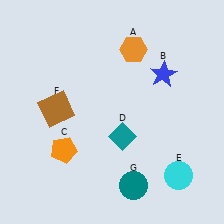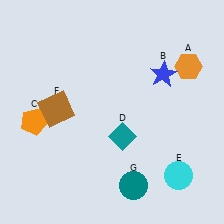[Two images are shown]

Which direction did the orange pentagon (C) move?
The orange pentagon (C) moved left.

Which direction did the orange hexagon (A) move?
The orange hexagon (A) moved right.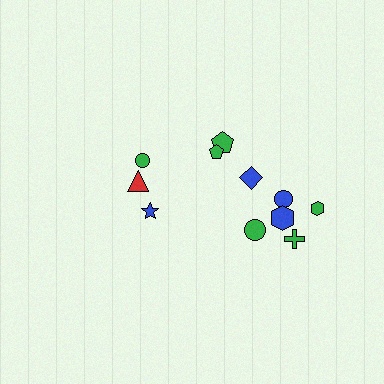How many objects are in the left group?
There are 3 objects.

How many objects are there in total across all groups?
There are 11 objects.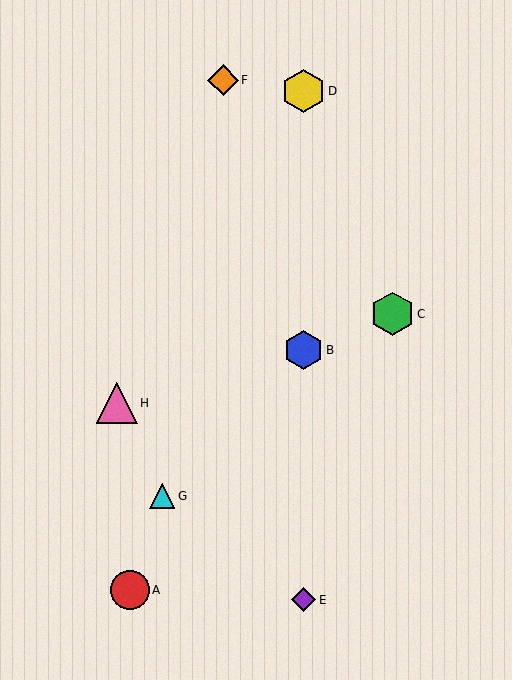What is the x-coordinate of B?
Object B is at x≈304.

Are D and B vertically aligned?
Yes, both are at x≈304.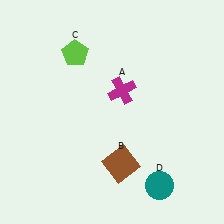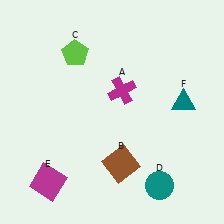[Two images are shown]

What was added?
A magenta square (E), a teal triangle (F) were added in Image 2.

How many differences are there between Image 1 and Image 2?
There are 2 differences between the two images.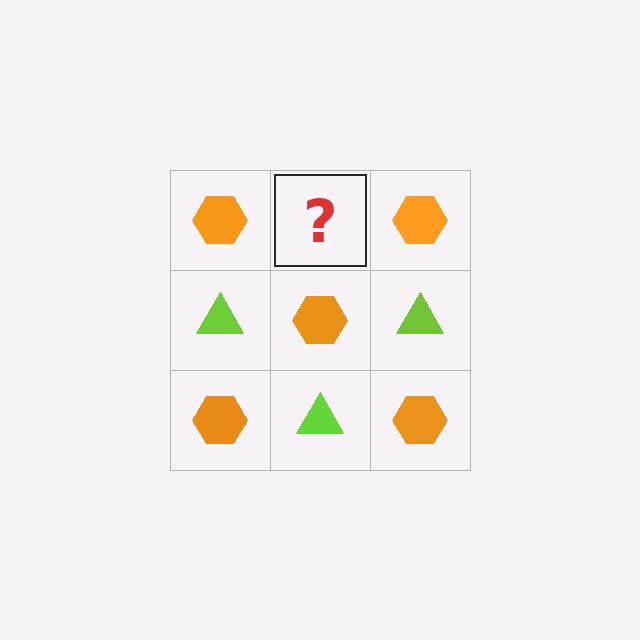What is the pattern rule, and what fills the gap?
The rule is that it alternates orange hexagon and lime triangle in a checkerboard pattern. The gap should be filled with a lime triangle.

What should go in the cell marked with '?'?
The missing cell should contain a lime triangle.